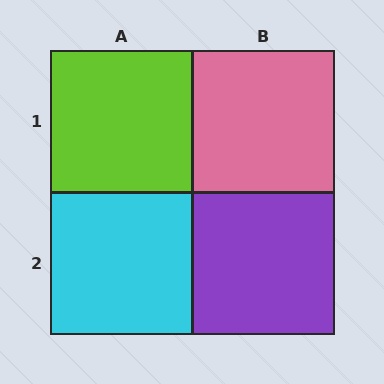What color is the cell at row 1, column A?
Lime.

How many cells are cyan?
1 cell is cyan.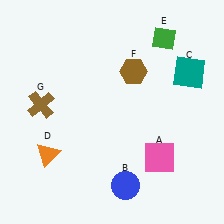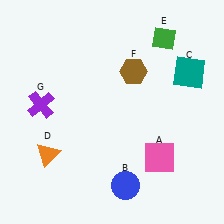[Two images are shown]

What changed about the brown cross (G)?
In Image 1, G is brown. In Image 2, it changed to purple.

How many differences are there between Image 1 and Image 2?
There is 1 difference between the two images.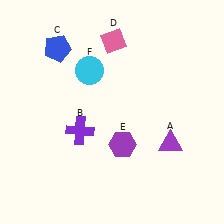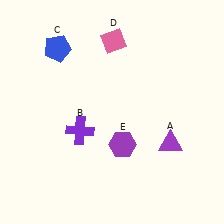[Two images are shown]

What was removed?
The cyan circle (F) was removed in Image 2.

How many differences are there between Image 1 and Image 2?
There is 1 difference between the two images.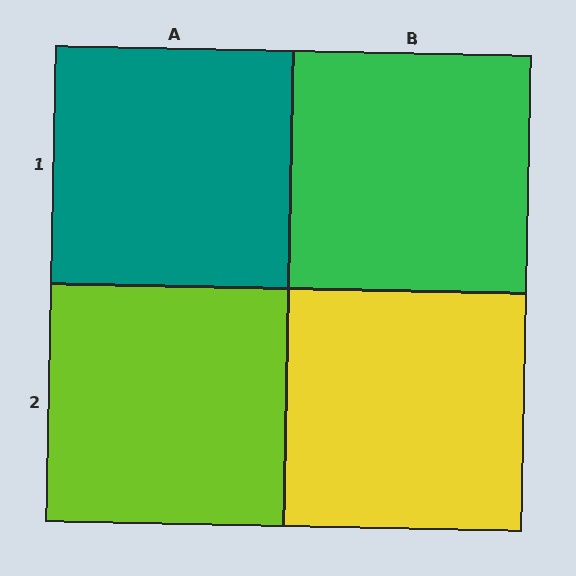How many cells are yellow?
1 cell is yellow.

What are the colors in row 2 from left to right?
Lime, yellow.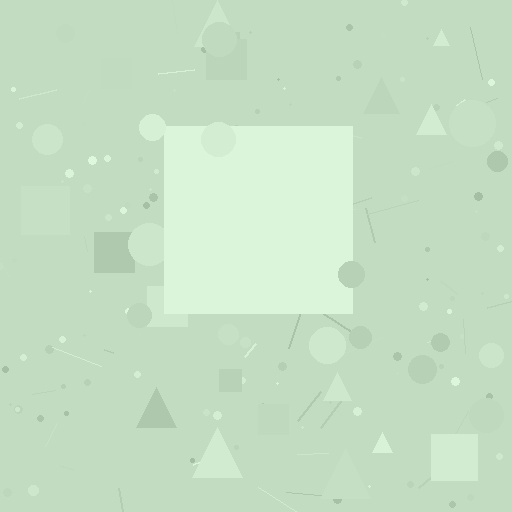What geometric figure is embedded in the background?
A square is embedded in the background.